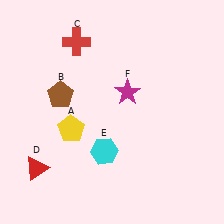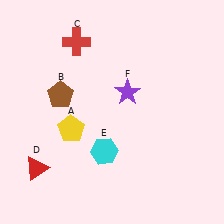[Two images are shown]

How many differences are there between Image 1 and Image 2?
There is 1 difference between the two images.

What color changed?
The star (F) changed from magenta in Image 1 to purple in Image 2.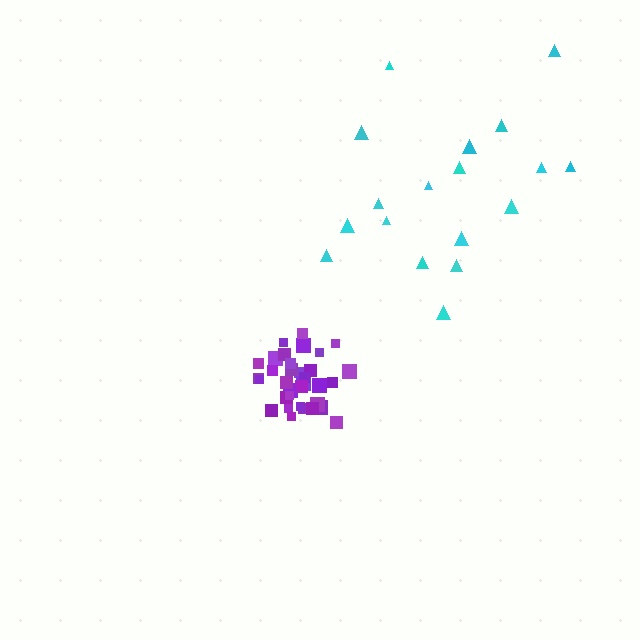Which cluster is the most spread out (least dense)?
Cyan.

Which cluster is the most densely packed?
Purple.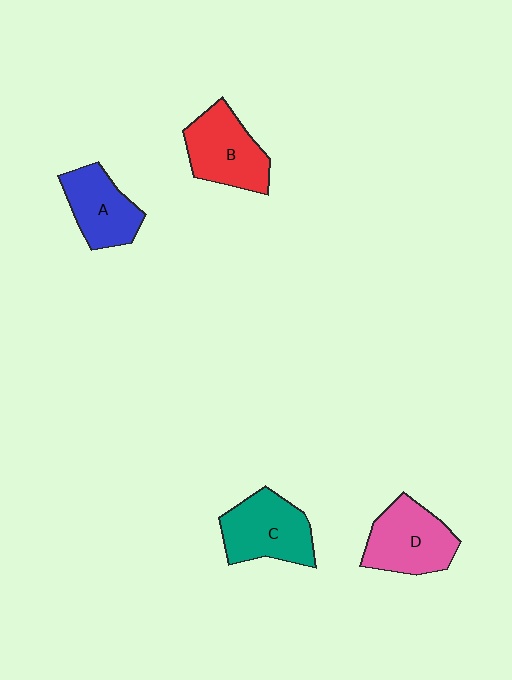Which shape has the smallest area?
Shape A (blue).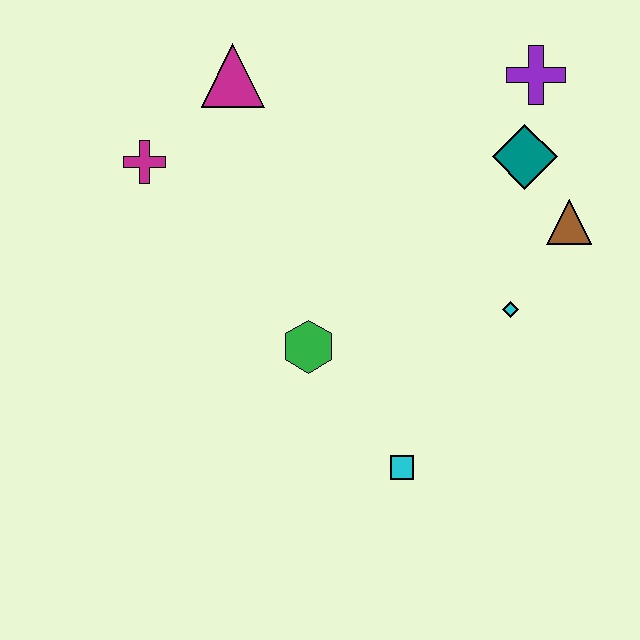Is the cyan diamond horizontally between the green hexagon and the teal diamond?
Yes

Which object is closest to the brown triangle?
The teal diamond is closest to the brown triangle.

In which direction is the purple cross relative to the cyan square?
The purple cross is above the cyan square.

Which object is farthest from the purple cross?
The cyan square is farthest from the purple cross.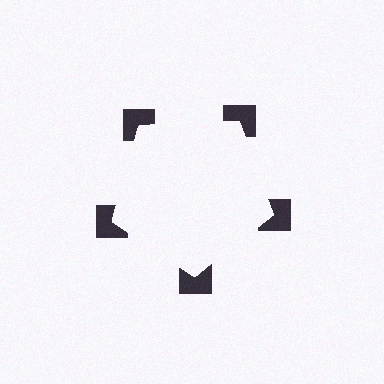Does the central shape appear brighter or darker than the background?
It typically appears slightly brighter than the background, even though no actual brightness change is drawn.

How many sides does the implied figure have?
5 sides.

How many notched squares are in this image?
There are 5 — one at each vertex of the illusory pentagon.